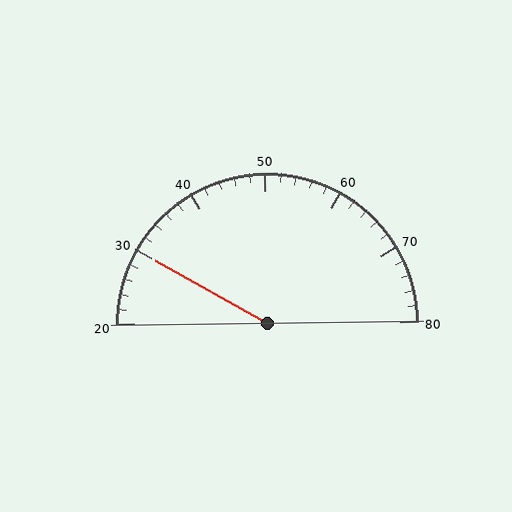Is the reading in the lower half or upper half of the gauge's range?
The reading is in the lower half of the range (20 to 80).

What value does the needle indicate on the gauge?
The needle indicates approximately 30.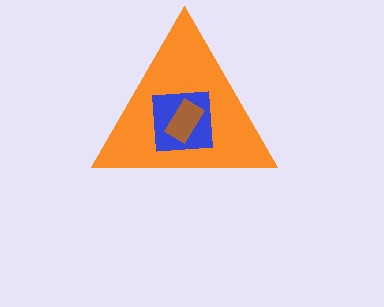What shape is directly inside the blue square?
The brown rectangle.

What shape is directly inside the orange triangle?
The blue square.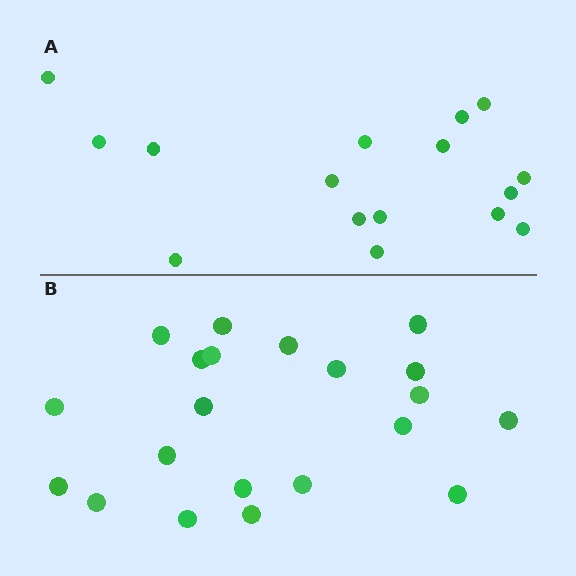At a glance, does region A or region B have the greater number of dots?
Region B (the bottom region) has more dots.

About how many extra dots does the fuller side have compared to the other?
Region B has about 5 more dots than region A.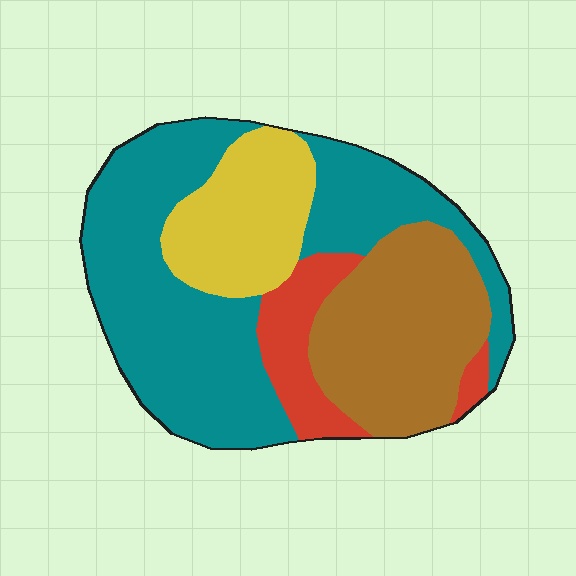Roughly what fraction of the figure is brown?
Brown covers roughly 25% of the figure.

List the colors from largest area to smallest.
From largest to smallest: teal, brown, yellow, red.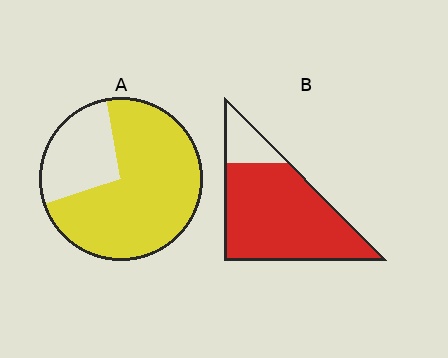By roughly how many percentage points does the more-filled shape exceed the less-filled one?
By roughly 10 percentage points (B over A).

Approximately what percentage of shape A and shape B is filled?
A is approximately 75% and B is approximately 85%.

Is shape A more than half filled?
Yes.